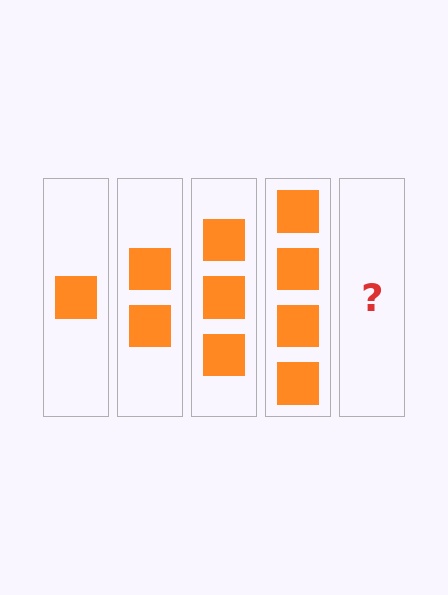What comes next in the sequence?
The next element should be 5 squares.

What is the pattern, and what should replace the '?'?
The pattern is that each step adds one more square. The '?' should be 5 squares.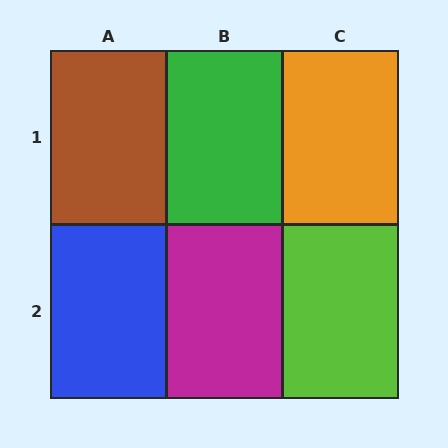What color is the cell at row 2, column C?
Lime.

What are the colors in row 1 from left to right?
Brown, green, orange.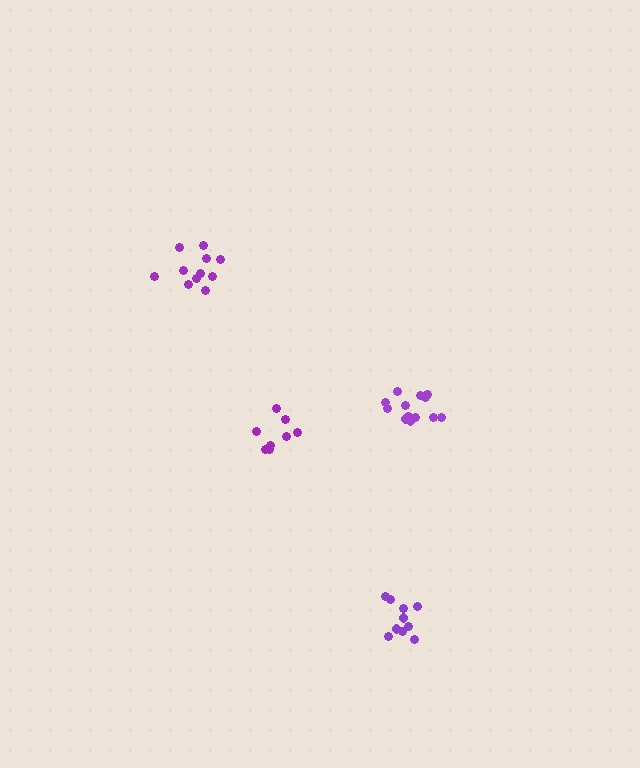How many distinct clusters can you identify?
There are 4 distinct clusters.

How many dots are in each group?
Group 1: 13 dots, Group 2: 10 dots, Group 3: 11 dots, Group 4: 8 dots (42 total).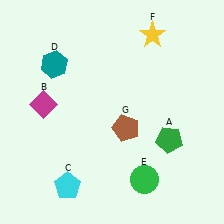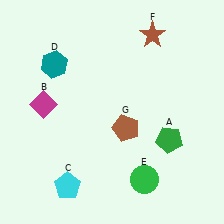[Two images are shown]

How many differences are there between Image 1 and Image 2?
There is 1 difference between the two images.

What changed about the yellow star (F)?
In Image 1, F is yellow. In Image 2, it changed to brown.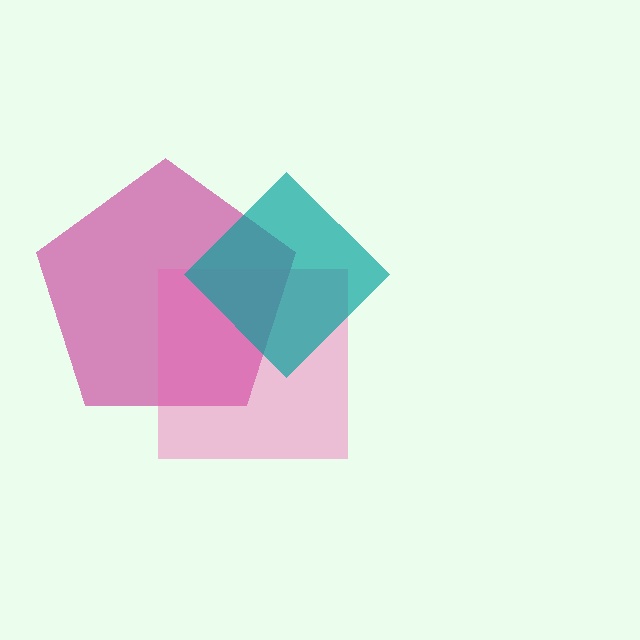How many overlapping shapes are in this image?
There are 3 overlapping shapes in the image.